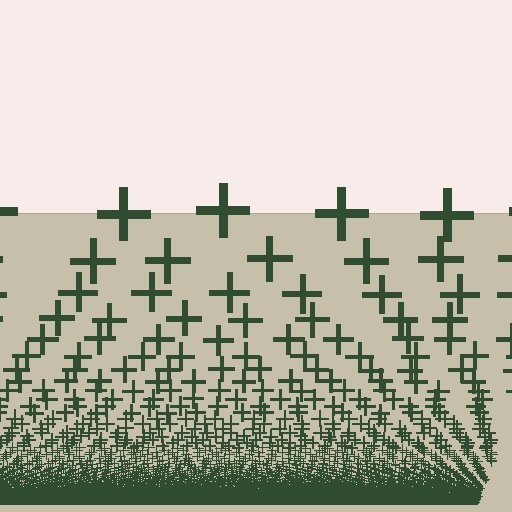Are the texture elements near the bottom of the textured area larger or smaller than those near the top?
Smaller. The gradient is inverted — elements near the bottom are smaller and denser.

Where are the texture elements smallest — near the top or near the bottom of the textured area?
Near the bottom.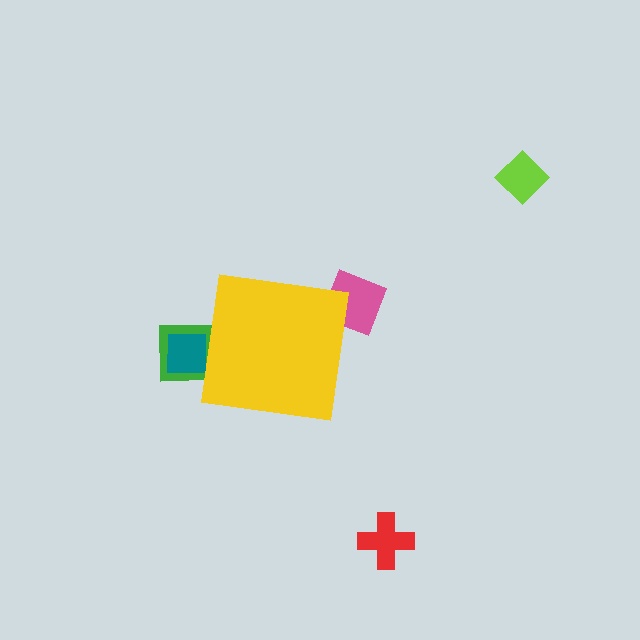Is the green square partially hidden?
Yes, the green square is partially hidden behind the yellow square.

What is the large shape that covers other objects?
A yellow square.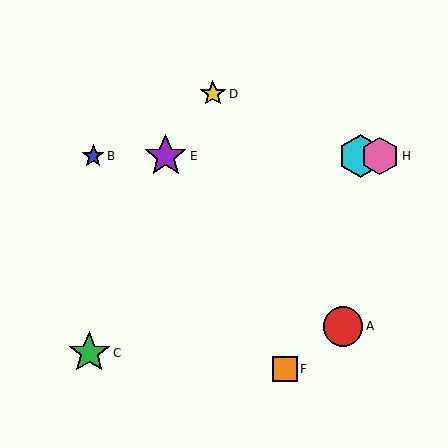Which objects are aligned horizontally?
Objects B, E, G, H are aligned horizontally.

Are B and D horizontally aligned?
No, B is at y≈156 and D is at y≈94.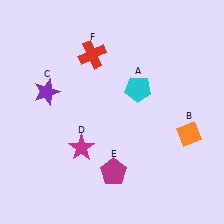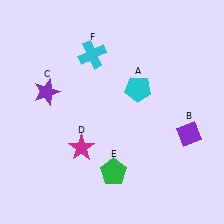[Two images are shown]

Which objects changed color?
B changed from orange to purple. E changed from magenta to green. F changed from red to cyan.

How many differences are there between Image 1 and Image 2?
There are 3 differences between the two images.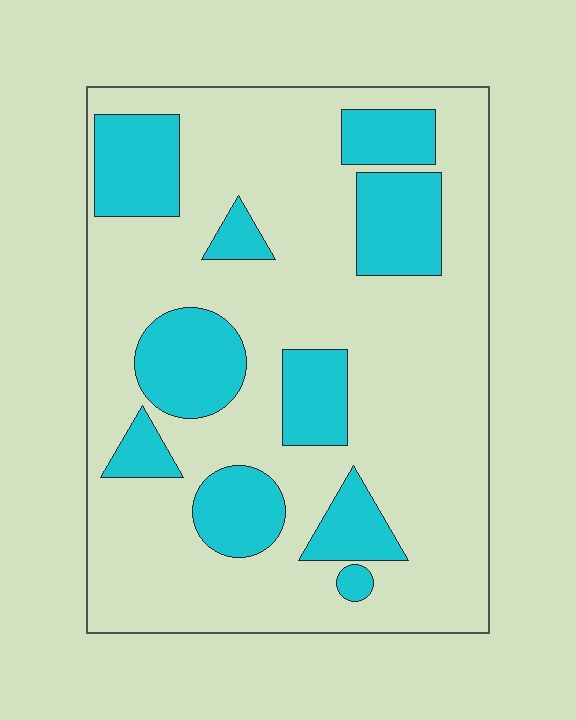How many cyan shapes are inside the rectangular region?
10.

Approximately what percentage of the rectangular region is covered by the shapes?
Approximately 25%.